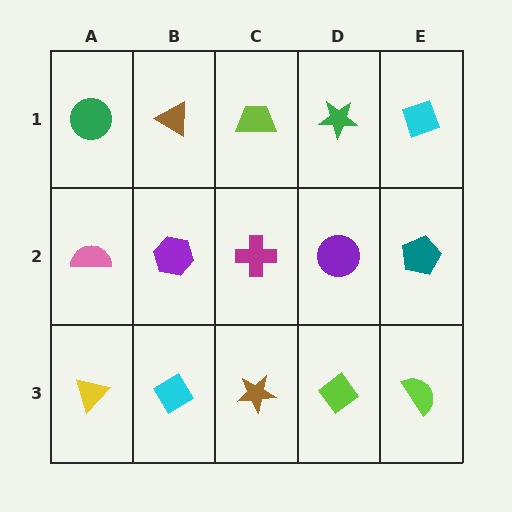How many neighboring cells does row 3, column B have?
3.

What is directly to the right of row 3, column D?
A lime semicircle.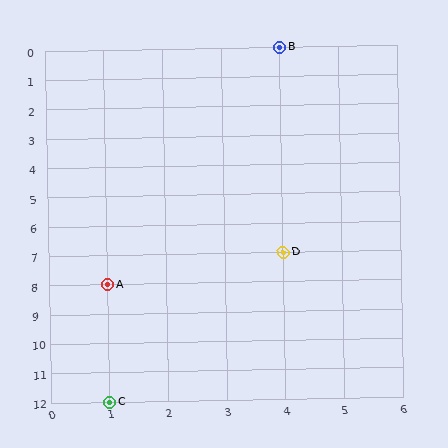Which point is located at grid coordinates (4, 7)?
Point D is at (4, 7).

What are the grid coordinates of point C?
Point C is at grid coordinates (1, 12).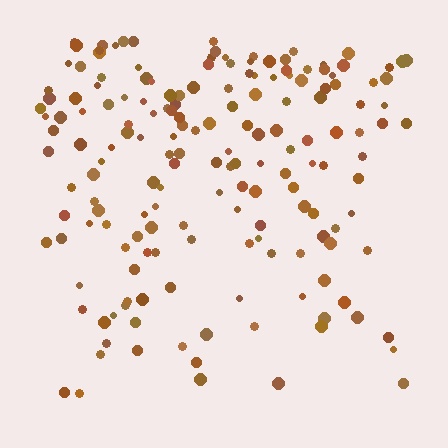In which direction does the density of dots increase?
From bottom to top, with the top side densest.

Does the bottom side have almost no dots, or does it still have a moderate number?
Still a moderate number, just noticeably fewer than the top.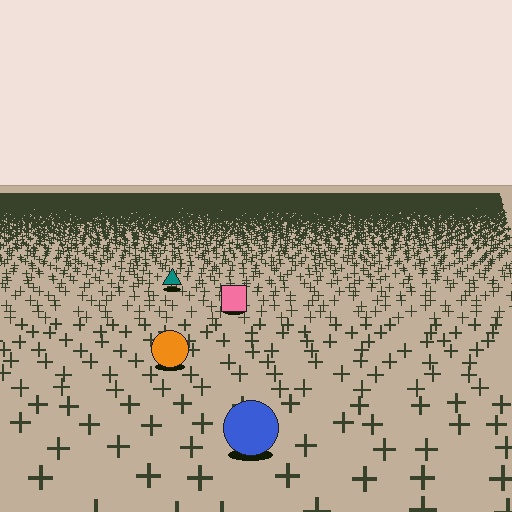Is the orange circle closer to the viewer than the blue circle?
No. The blue circle is closer — you can tell from the texture gradient: the ground texture is coarser near it.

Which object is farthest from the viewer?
The teal triangle is farthest from the viewer. It appears smaller and the ground texture around it is denser.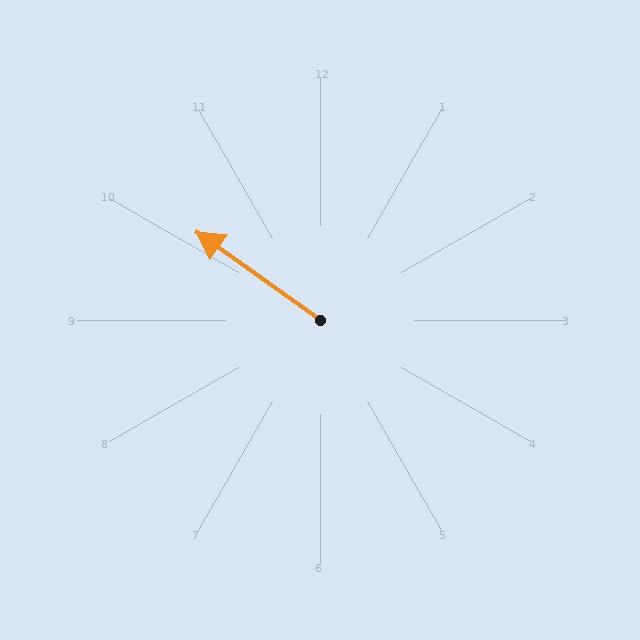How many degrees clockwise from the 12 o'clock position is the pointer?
Approximately 306 degrees.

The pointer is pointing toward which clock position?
Roughly 10 o'clock.